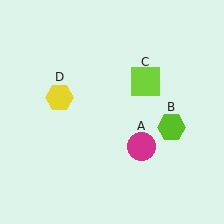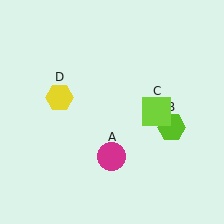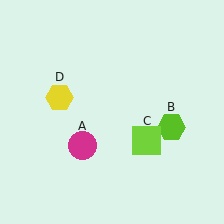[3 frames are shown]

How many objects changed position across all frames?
2 objects changed position: magenta circle (object A), lime square (object C).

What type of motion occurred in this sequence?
The magenta circle (object A), lime square (object C) rotated clockwise around the center of the scene.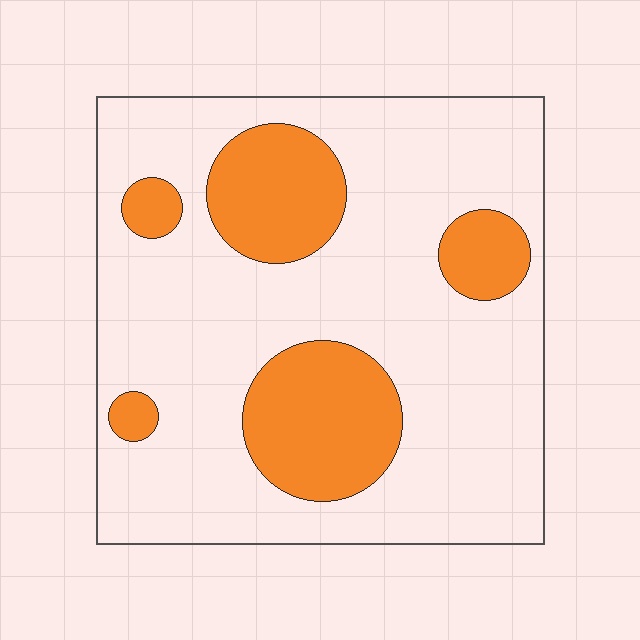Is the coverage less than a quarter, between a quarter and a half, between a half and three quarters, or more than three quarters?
Less than a quarter.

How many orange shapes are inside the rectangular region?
5.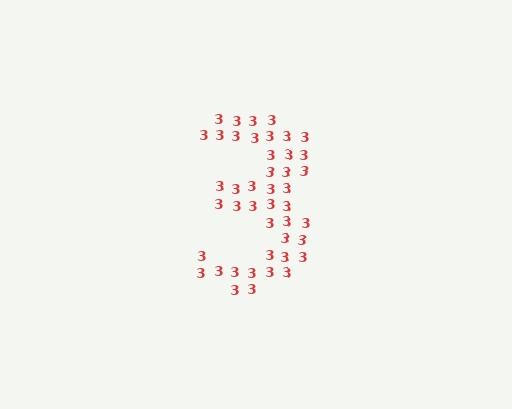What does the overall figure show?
The overall figure shows the digit 3.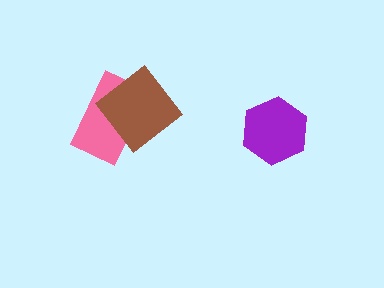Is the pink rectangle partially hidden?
Yes, it is partially covered by another shape.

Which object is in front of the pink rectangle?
The brown diamond is in front of the pink rectangle.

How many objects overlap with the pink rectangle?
1 object overlaps with the pink rectangle.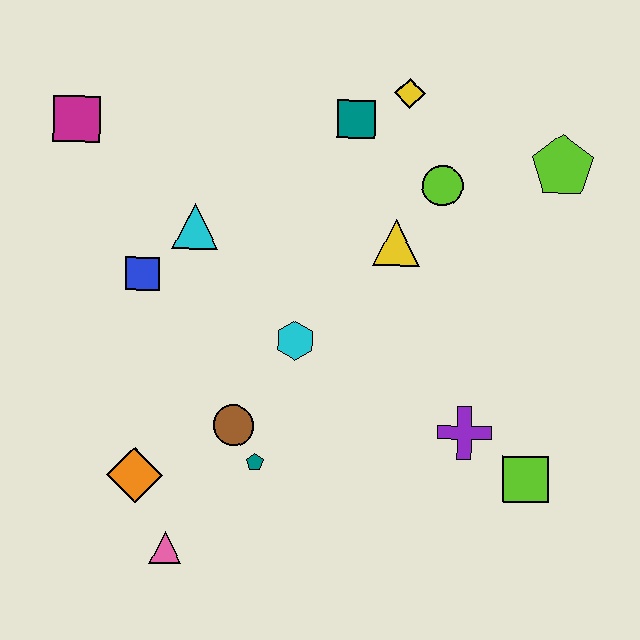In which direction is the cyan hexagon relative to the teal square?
The cyan hexagon is below the teal square.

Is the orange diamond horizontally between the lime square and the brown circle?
No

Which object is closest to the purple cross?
The lime square is closest to the purple cross.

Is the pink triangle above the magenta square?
No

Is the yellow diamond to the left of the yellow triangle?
No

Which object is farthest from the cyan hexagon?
The lime pentagon is farthest from the cyan hexagon.